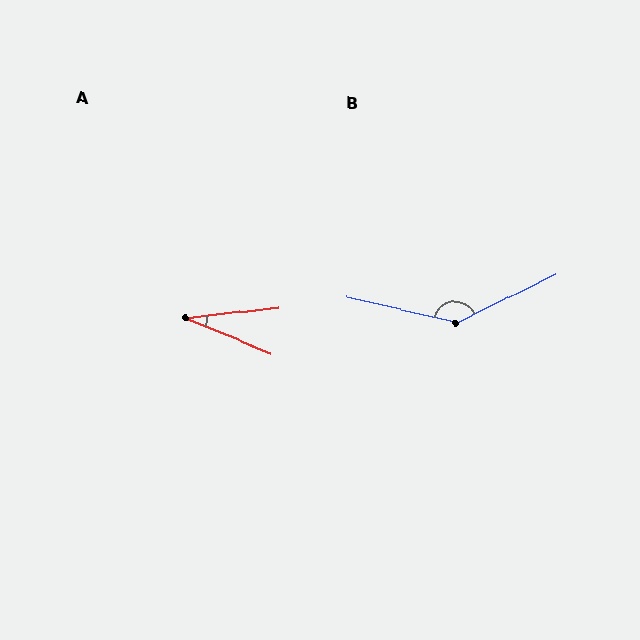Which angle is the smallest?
A, at approximately 29 degrees.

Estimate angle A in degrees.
Approximately 29 degrees.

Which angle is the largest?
B, at approximately 140 degrees.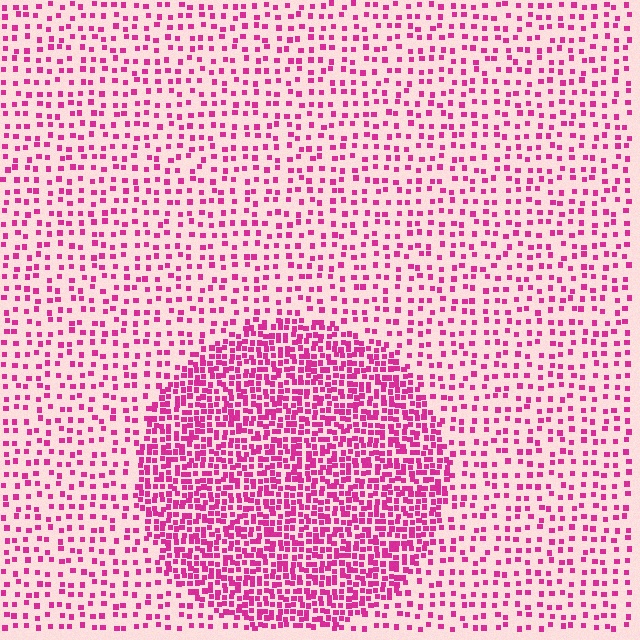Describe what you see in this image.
The image contains small magenta elements arranged at two different densities. A circle-shaped region is visible where the elements are more densely packed than the surrounding area.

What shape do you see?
I see a circle.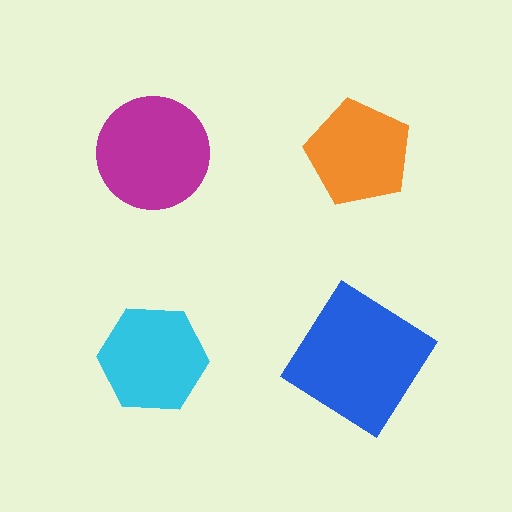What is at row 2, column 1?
A cyan hexagon.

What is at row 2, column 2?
A blue diamond.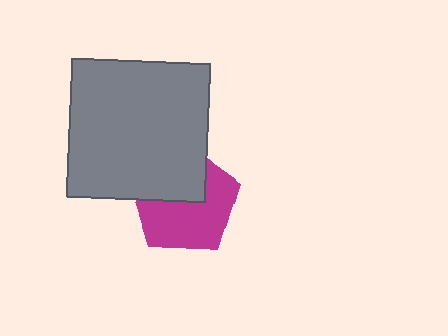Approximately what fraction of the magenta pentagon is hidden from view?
Roughly 40% of the magenta pentagon is hidden behind the gray square.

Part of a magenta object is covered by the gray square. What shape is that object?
It is a pentagon.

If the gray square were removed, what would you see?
You would see the complete magenta pentagon.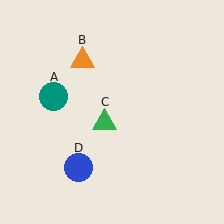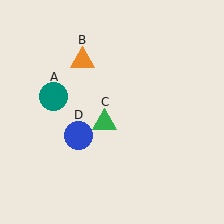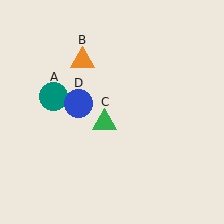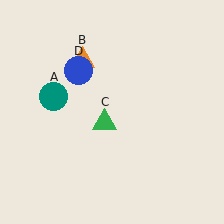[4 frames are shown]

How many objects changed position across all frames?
1 object changed position: blue circle (object D).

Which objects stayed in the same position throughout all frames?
Teal circle (object A) and orange triangle (object B) and green triangle (object C) remained stationary.